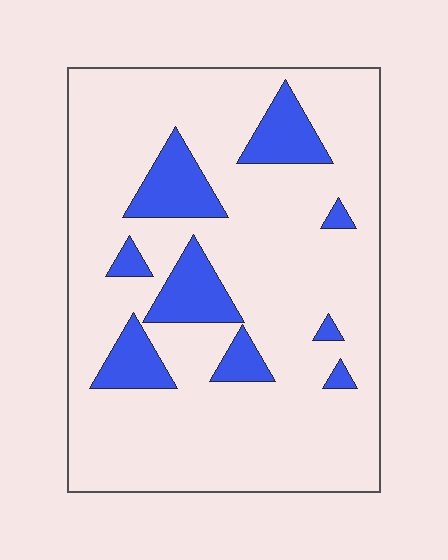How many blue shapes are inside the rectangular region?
9.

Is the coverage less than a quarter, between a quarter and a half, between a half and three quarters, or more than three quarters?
Less than a quarter.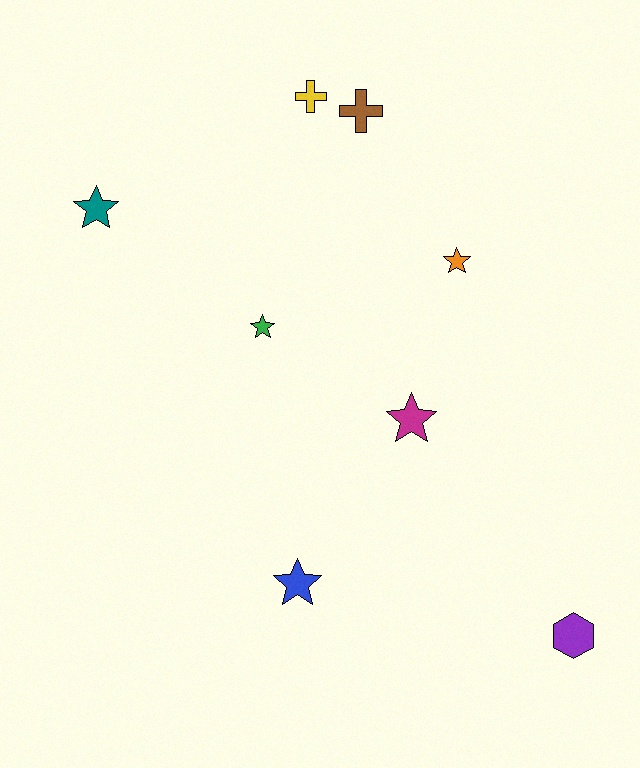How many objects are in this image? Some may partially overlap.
There are 8 objects.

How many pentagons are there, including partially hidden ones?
There are no pentagons.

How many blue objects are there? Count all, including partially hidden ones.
There is 1 blue object.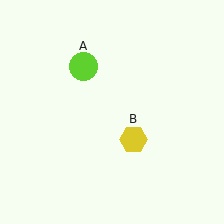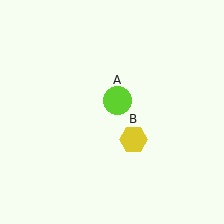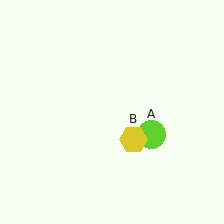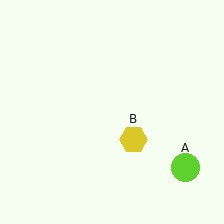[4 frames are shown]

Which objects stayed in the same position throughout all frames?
Yellow hexagon (object B) remained stationary.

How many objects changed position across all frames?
1 object changed position: lime circle (object A).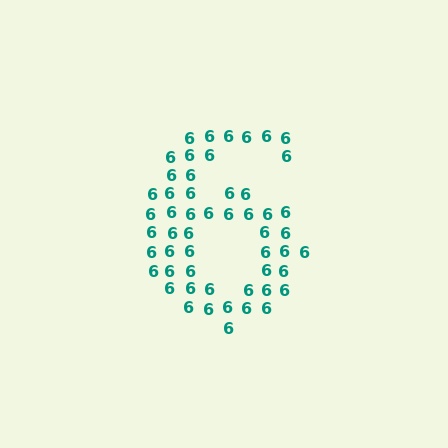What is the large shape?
The large shape is the digit 6.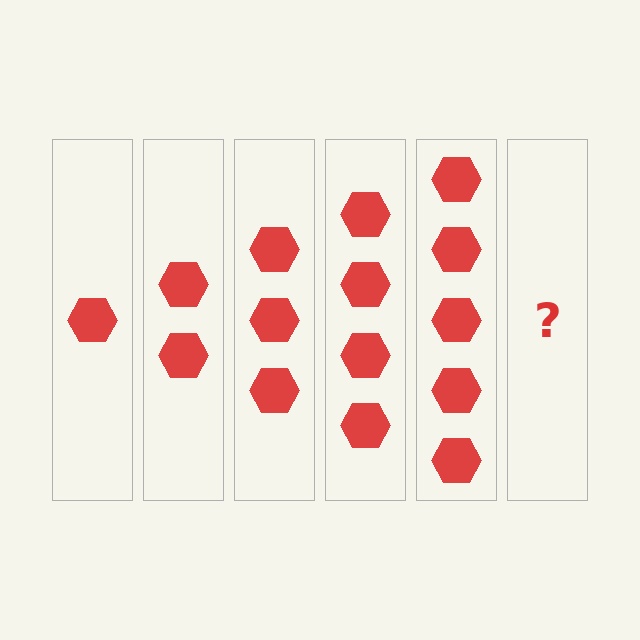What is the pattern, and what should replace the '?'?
The pattern is that each step adds one more hexagon. The '?' should be 6 hexagons.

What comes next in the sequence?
The next element should be 6 hexagons.